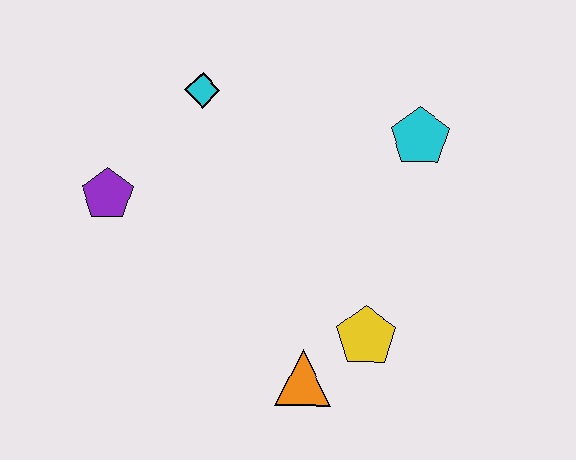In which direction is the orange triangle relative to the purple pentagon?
The orange triangle is to the right of the purple pentagon.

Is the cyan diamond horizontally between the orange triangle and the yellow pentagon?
No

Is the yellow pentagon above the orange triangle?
Yes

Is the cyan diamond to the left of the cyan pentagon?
Yes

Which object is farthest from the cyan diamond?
The orange triangle is farthest from the cyan diamond.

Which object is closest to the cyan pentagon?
The yellow pentagon is closest to the cyan pentagon.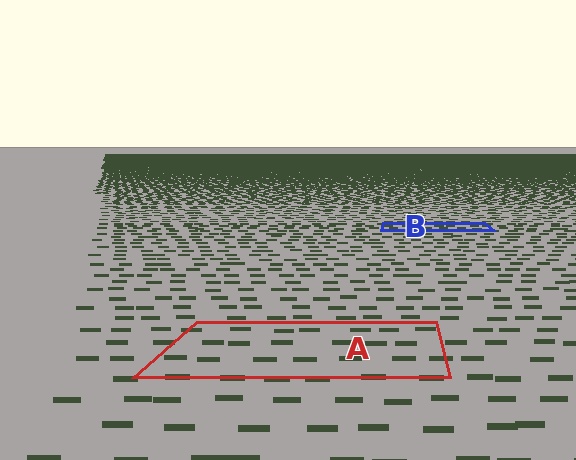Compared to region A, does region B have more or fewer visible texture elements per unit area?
Region B has more texture elements per unit area — they are packed more densely because it is farther away.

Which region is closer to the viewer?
Region A is closer. The texture elements there are larger and more spread out.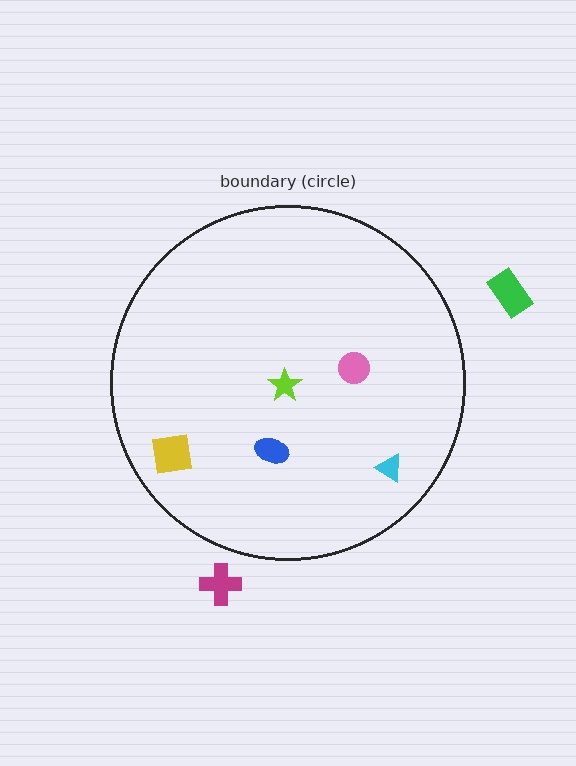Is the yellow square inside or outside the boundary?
Inside.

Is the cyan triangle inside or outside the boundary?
Inside.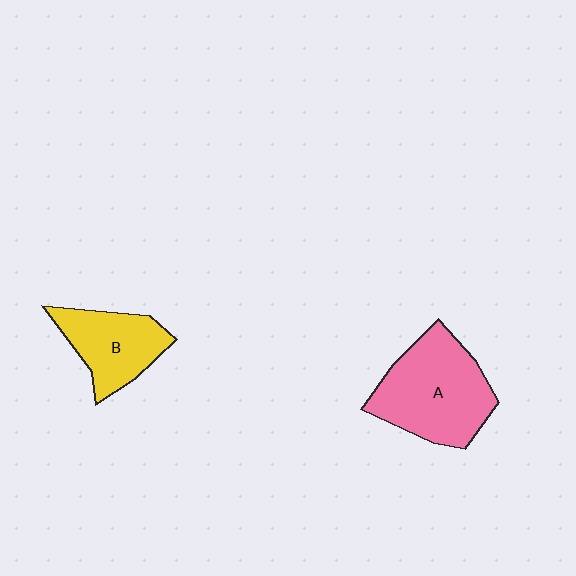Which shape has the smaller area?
Shape B (yellow).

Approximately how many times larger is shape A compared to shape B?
Approximately 1.5 times.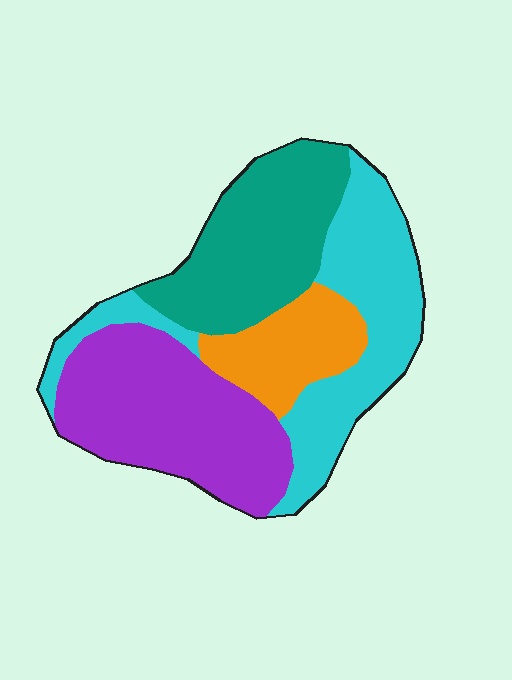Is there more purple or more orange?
Purple.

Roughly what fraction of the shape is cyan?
Cyan takes up about one third (1/3) of the shape.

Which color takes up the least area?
Orange, at roughly 15%.